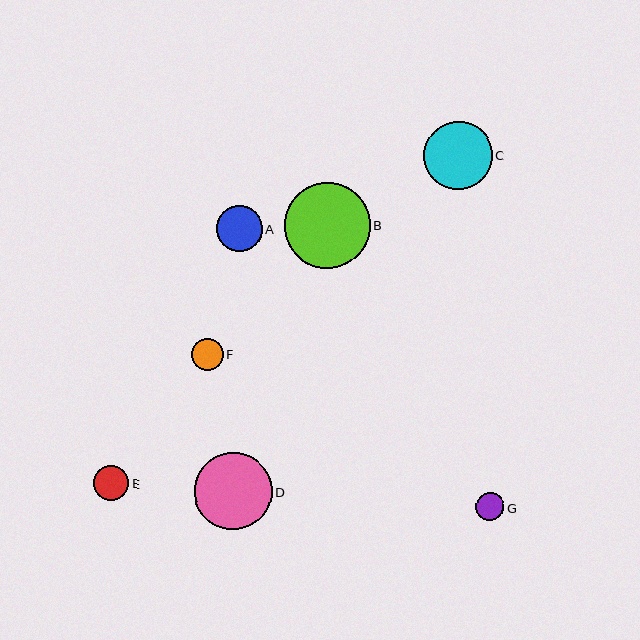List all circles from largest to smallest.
From largest to smallest: B, D, C, A, E, F, G.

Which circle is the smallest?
Circle G is the smallest with a size of approximately 28 pixels.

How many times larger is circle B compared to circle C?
Circle B is approximately 1.2 times the size of circle C.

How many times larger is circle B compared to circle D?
Circle B is approximately 1.1 times the size of circle D.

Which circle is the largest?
Circle B is the largest with a size of approximately 86 pixels.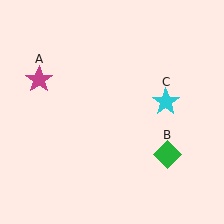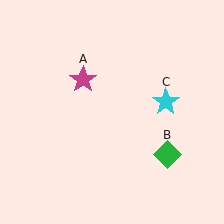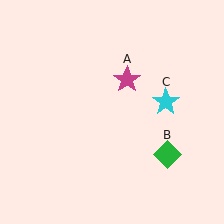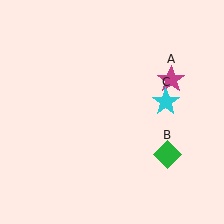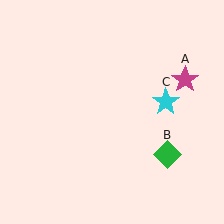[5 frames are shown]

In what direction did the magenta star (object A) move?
The magenta star (object A) moved right.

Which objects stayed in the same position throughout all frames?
Green diamond (object B) and cyan star (object C) remained stationary.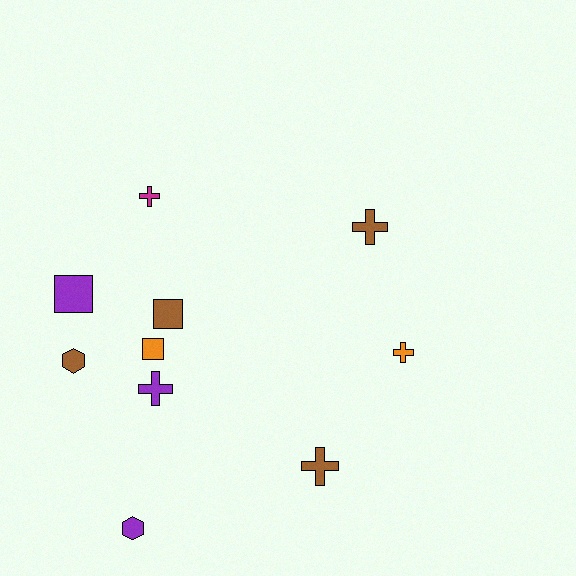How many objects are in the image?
There are 10 objects.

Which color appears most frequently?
Brown, with 4 objects.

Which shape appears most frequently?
Cross, with 5 objects.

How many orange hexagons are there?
There are no orange hexagons.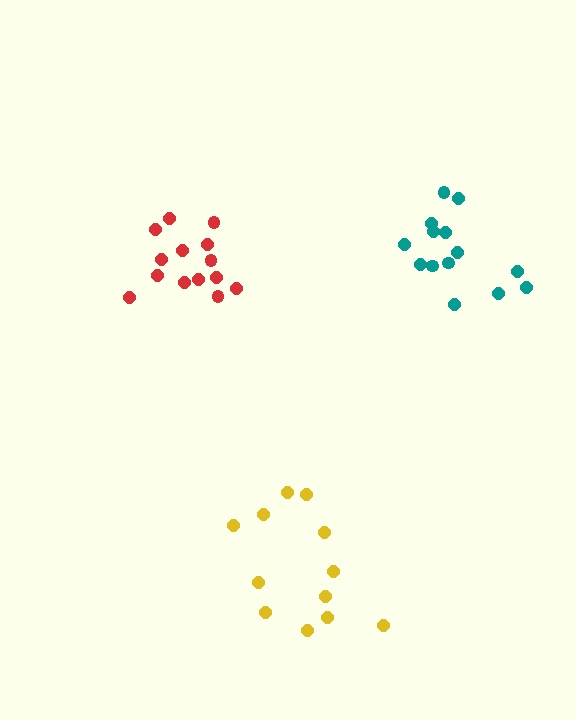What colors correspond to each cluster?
The clusters are colored: yellow, red, teal.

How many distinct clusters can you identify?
There are 3 distinct clusters.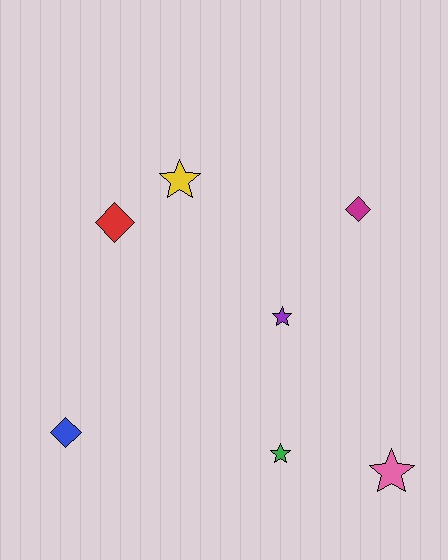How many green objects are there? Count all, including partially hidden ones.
There is 1 green object.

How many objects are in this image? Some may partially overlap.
There are 7 objects.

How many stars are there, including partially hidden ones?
There are 4 stars.